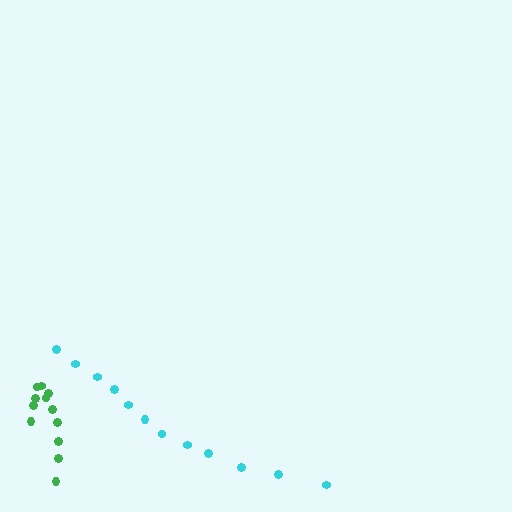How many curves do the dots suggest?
There are 2 distinct paths.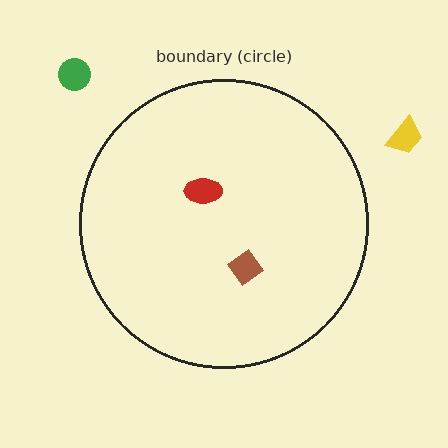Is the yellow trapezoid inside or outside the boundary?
Outside.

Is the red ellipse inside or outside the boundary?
Inside.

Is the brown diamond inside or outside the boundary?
Inside.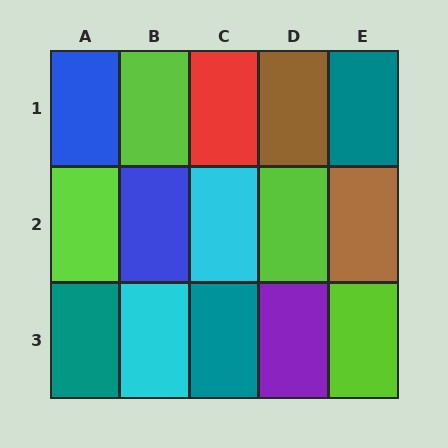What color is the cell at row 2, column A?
Lime.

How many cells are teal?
3 cells are teal.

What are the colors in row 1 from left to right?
Blue, lime, red, brown, teal.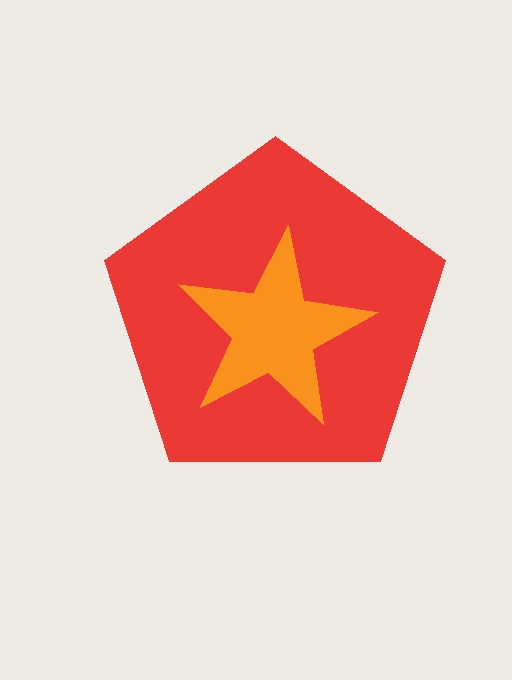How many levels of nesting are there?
2.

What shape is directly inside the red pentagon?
The orange star.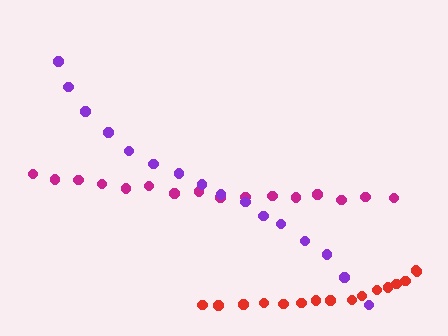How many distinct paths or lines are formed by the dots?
There are 3 distinct paths.